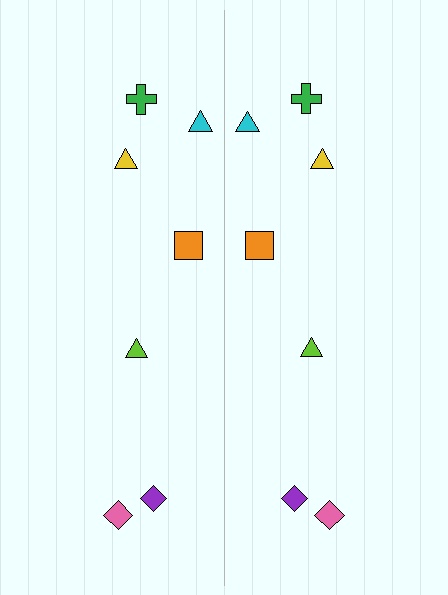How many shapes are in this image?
There are 14 shapes in this image.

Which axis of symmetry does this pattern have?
The pattern has a vertical axis of symmetry running through the center of the image.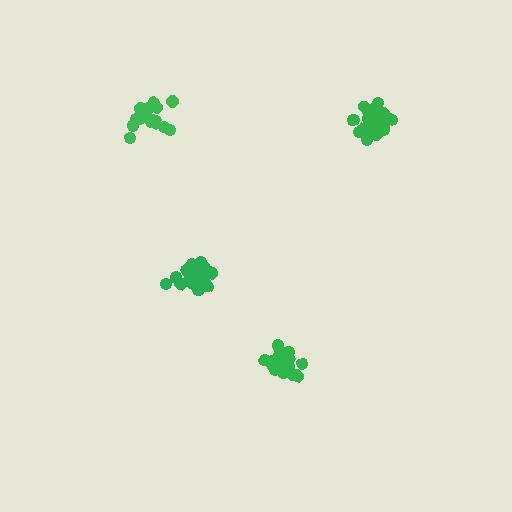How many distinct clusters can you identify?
There are 4 distinct clusters.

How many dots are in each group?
Group 1: 20 dots, Group 2: 20 dots, Group 3: 21 dots, Group 4: 17 dots (78 total).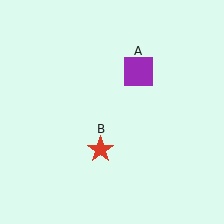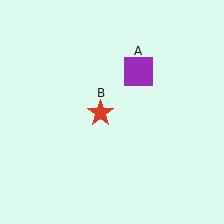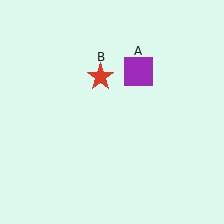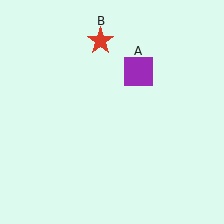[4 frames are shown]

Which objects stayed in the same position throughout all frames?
Purple square (object A) remained stationary.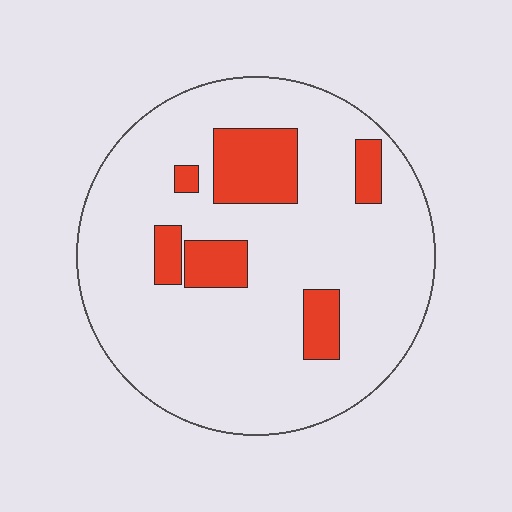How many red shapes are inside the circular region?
6.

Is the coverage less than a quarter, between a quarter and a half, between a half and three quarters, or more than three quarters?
Less than a quarter.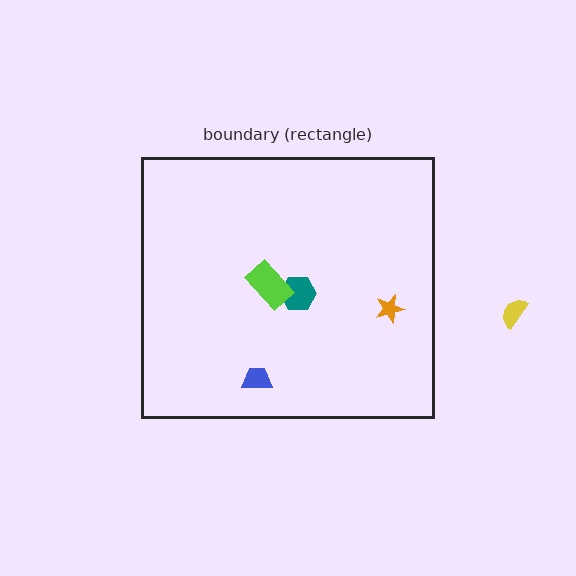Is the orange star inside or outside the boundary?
Inside.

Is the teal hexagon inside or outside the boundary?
Inside.